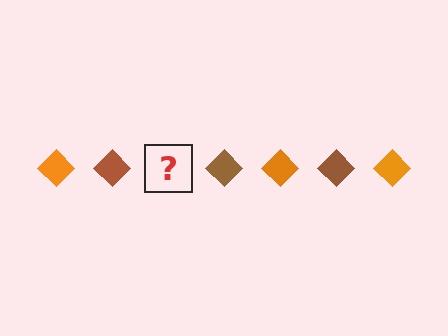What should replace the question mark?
The question mark should be replaced with an orange diamond.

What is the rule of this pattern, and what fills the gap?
The rule is that the pattern cycles through orange, brown diamonds. The gap should be filled with an orange diamond.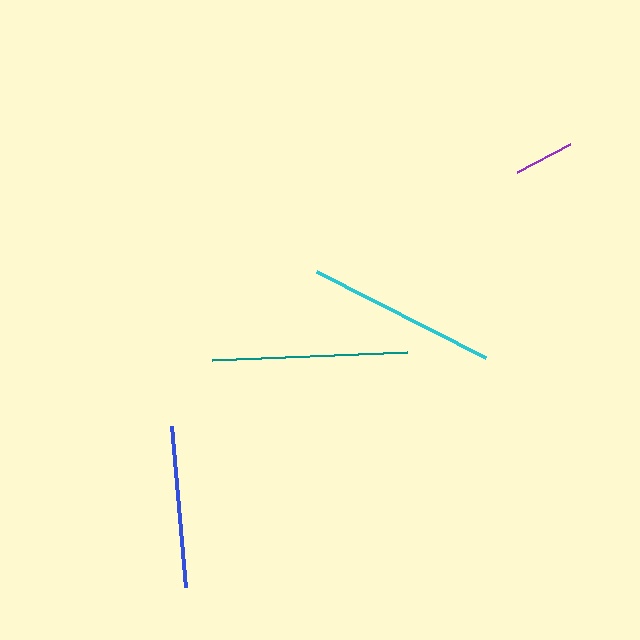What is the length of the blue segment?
The blue segment is approximately 162 pixels long.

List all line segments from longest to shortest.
From longest to shortest: teal, cyan, blue, purple.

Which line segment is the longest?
The teal line is the longest at approximately 196 pixels.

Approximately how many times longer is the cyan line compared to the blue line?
The cyan line is approximately 1.2 times the length of the blue line.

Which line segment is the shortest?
The purple line is the shortest at approximately 60 pixels.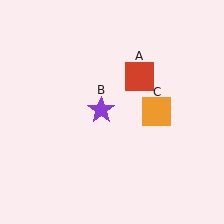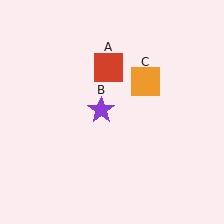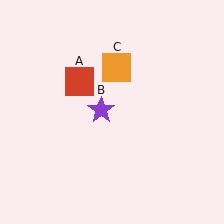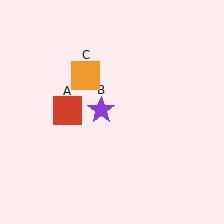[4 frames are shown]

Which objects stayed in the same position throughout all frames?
Purple star (object B) remained stationary.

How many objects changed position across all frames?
2 objects changed position: red square (object A), orange square (object C).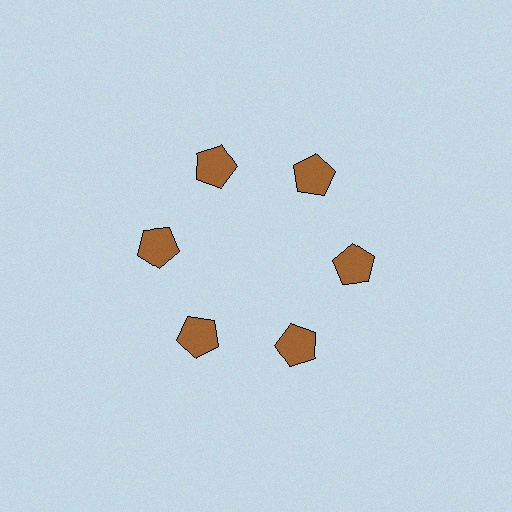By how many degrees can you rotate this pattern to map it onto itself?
The pattern maps onto itself every 60 degrees of rotation.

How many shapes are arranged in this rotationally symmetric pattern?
There are 6 shapes, arranged in 6 groups of 1.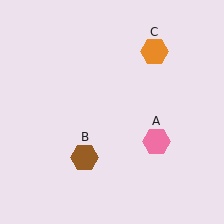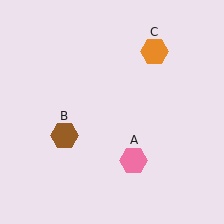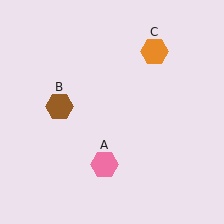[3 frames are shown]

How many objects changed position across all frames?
2 objects changed position: pink hexagon (object A), brown hexagon (object B).